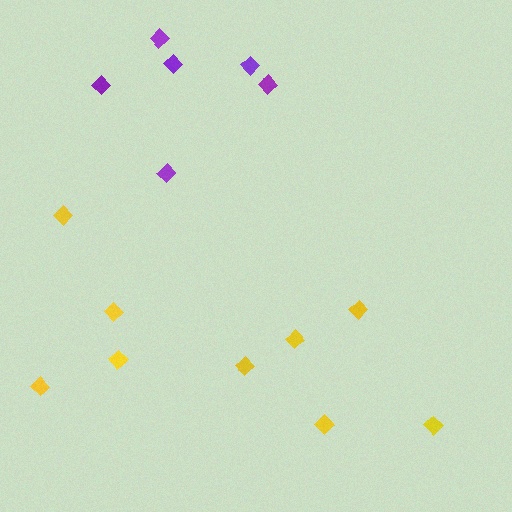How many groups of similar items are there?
There are 2 groups: one group of purple diamonds (6) and one group of yellow diamonds (9).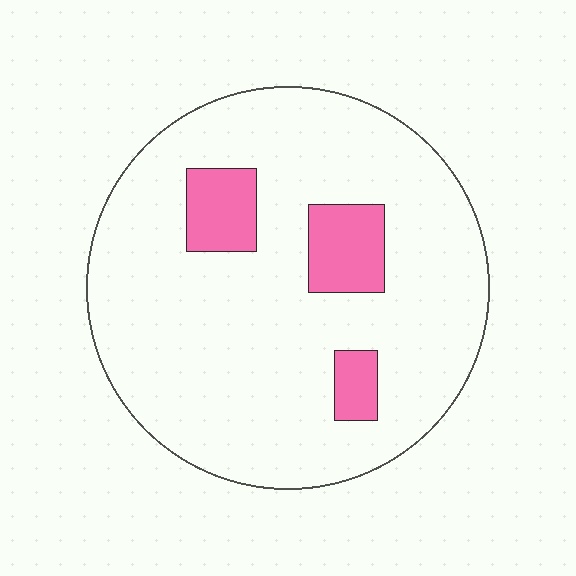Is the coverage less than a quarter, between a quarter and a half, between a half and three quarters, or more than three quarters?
Less than a quarter.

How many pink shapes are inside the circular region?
3.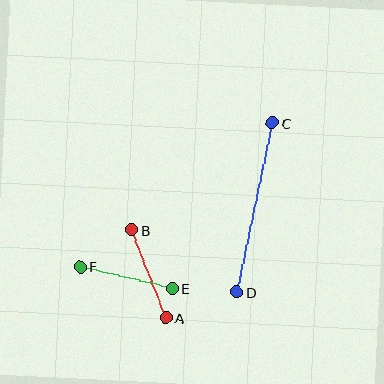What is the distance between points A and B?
The distance is approximately 94 pixels.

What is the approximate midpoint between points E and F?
The midpoint is at approximately (126, 278) pixels.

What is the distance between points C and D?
The distance is approximately 173 pixels.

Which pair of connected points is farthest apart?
Points C and D are farthest apart.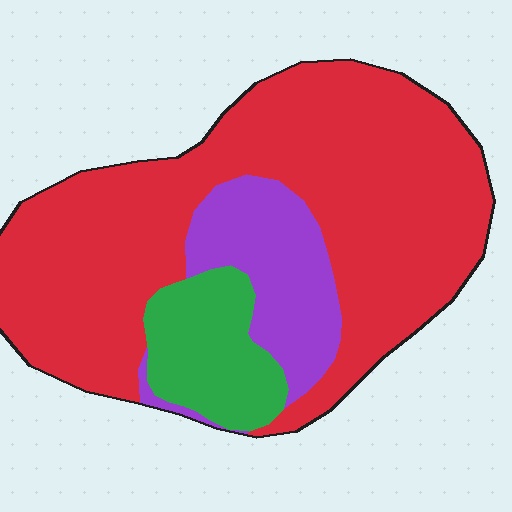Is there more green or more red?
Red.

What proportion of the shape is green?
Green takes up about one eighth (1/8) of the shape.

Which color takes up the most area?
Red, at roughly 70%.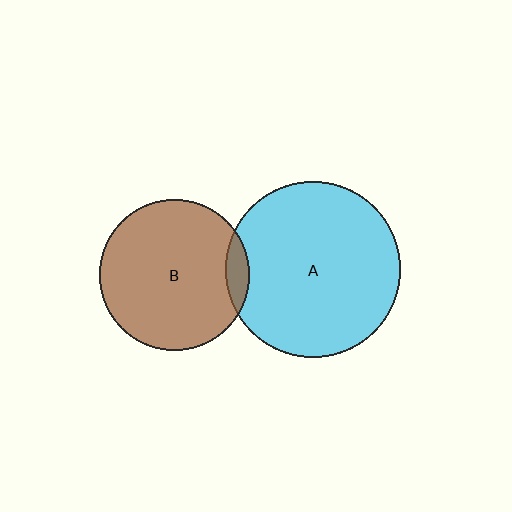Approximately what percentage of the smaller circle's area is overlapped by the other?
Approximately 10%.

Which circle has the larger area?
Circle A (cyan).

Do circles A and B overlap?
Yes.